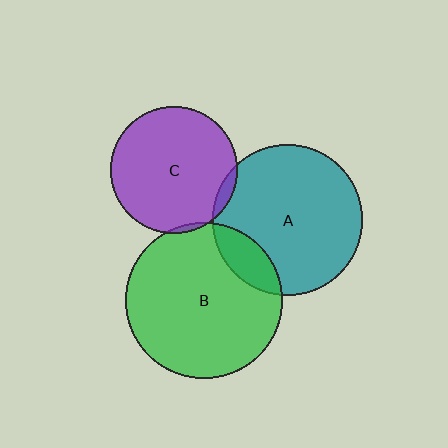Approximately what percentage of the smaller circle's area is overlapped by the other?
Approximately 15%.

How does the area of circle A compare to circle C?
Approximately 1.4 times.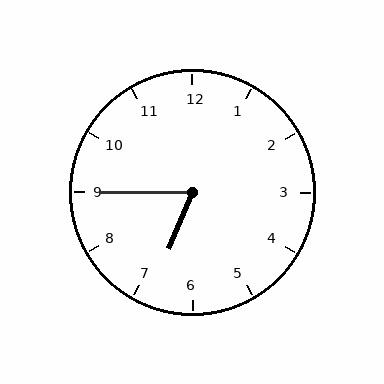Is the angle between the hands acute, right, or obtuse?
It is acute.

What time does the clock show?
6:45.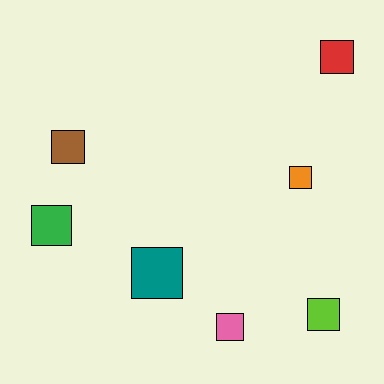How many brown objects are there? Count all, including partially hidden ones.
There is 1 brown object.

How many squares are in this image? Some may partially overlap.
There are 7 squares.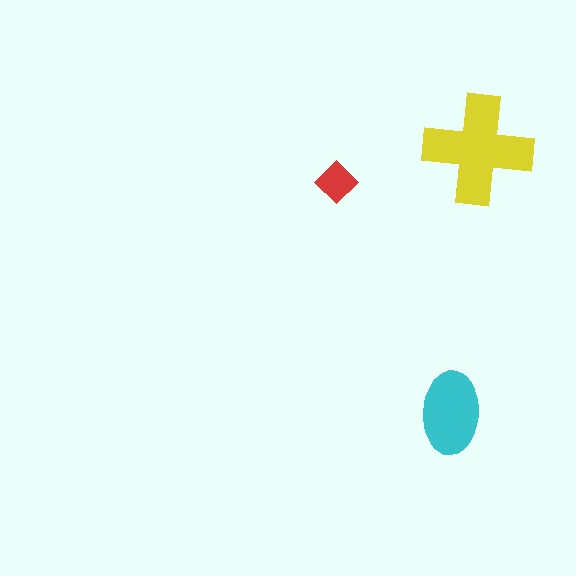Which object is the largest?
The yellow cross.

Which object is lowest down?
The cyan ellipse is bottommost.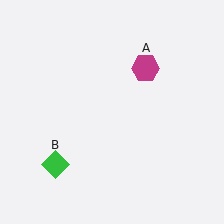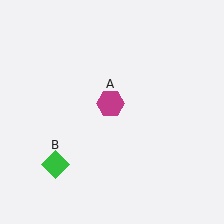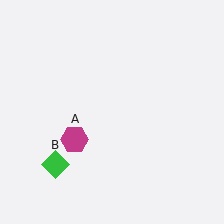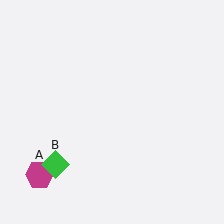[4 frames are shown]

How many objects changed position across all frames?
1 object changed position: magenta hexagon (object A).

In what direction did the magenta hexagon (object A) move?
The magenta hexagon (object A) moved down and to the left.